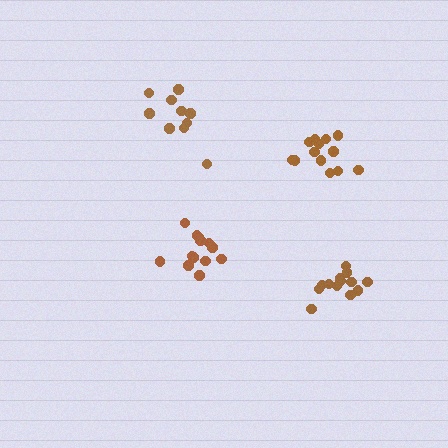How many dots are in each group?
Group 1: 11 dots, Group 2: 13 dots, Group 3: 13 dots, Group 4: 14 dots (51 total).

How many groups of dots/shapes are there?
There are 4 groups.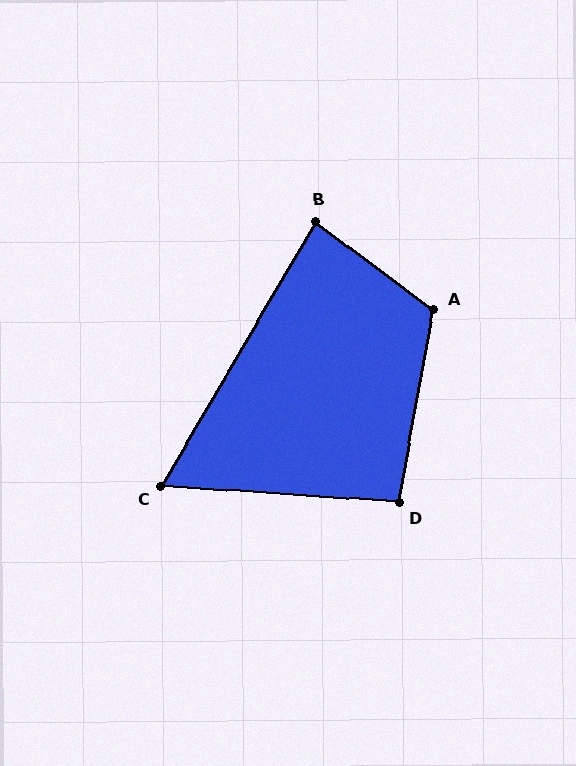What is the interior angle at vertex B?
Approximately 84 degrees (acute).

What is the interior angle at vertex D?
Approximately 96 degrees (obtuse).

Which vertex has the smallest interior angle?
C, at approximately 64 degrees.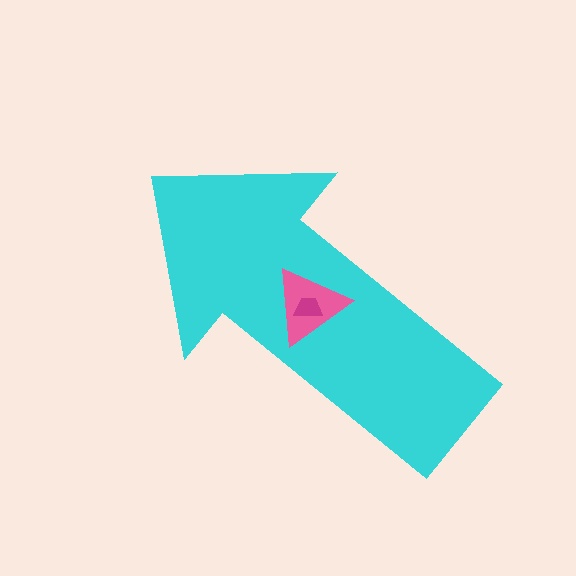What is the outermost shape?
The cyan arrow.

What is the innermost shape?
The magenta trapezoid.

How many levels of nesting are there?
3.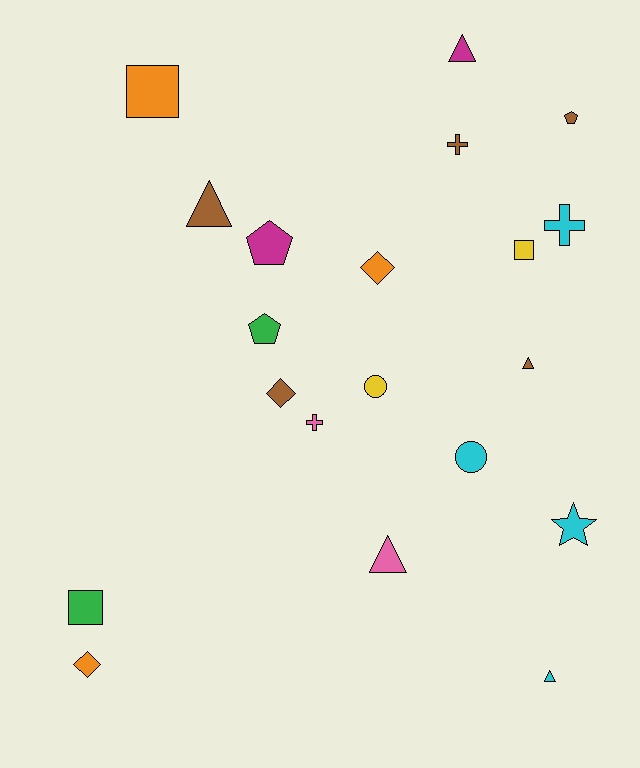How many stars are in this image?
There is 1 star.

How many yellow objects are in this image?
There are 2 yellow objects.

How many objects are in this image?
There are 20 objects.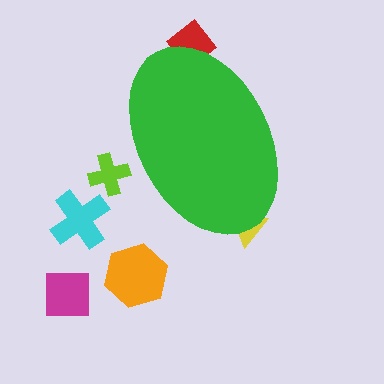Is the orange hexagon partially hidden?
No, the orange hexagon is fully visible.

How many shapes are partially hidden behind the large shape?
3 shapes are partially hidden.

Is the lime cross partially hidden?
Yes, the lime cross is partially hidden behind the green ellipse.